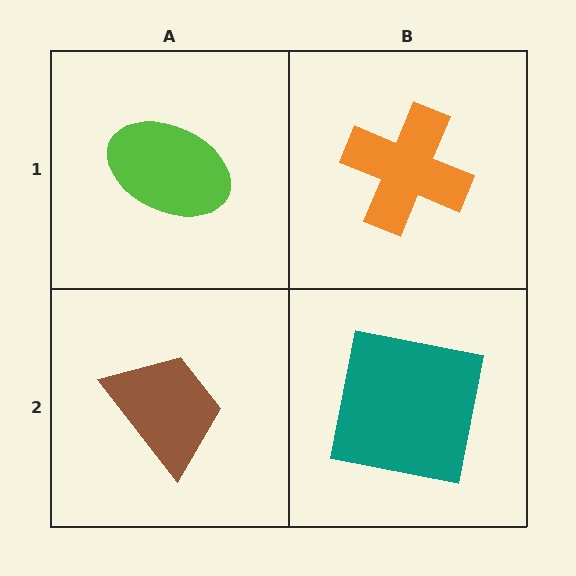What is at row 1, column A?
A lime ellipse.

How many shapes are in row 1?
2 shapes.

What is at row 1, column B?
An orange cross.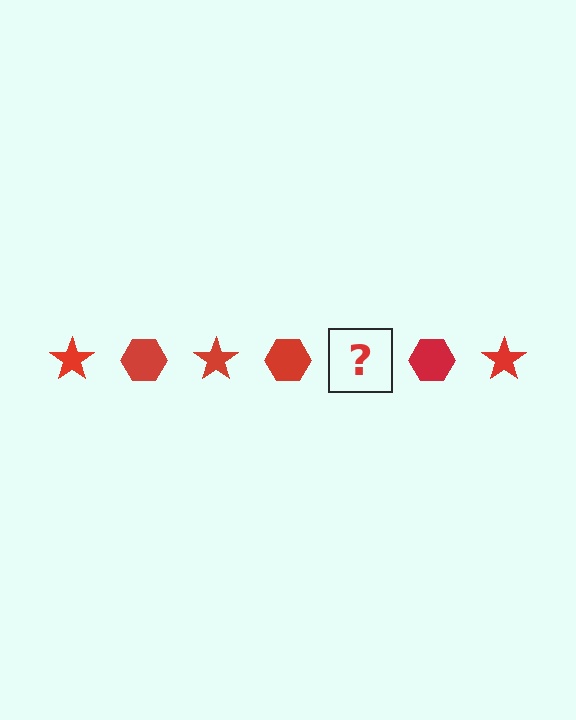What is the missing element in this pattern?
The missing element is a red star.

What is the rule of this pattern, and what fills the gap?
The rule is that the pattern cycles through star, hexagon shapes in red. The gap should be filled with a red star.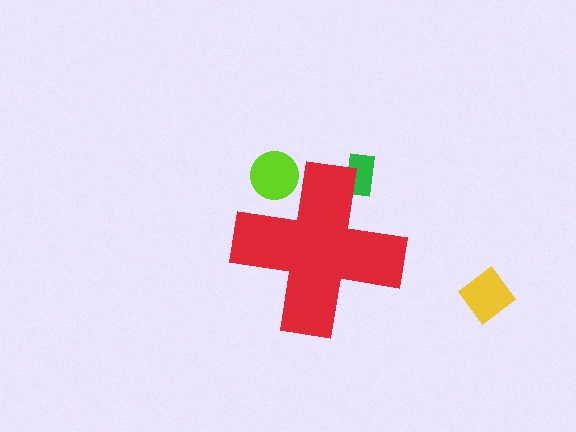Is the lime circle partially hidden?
Yes, the lime circle is partially hidden behind the red cross.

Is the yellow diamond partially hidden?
No, the yellow diamond is fully visible.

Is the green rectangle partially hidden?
Yes, the green rectangle is partially hidden behind the red cross.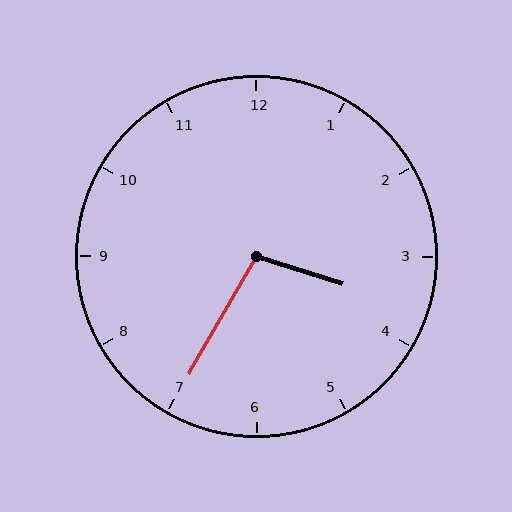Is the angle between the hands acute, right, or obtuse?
It is obtuse.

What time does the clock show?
3:35.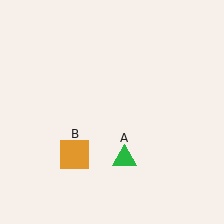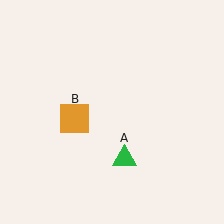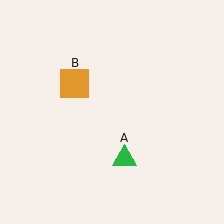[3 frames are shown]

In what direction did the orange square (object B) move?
The orange square (object B) moved up.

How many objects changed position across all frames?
1 object changed position: orange square (object B).